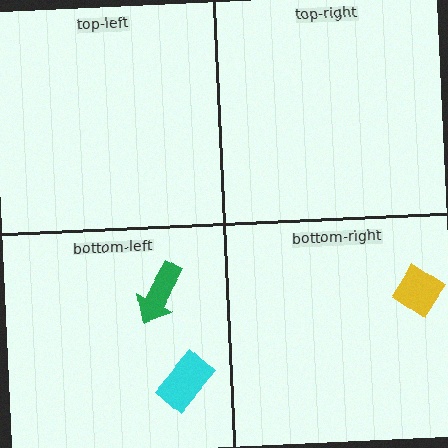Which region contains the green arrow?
The bottom-left region.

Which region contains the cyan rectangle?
The bottom-left region.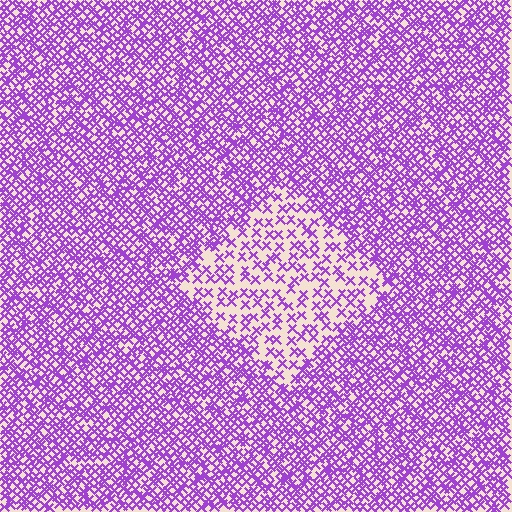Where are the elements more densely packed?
The elements are more densely packed outside the diamond boundary.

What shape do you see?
I see a diamond.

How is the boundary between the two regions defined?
The boundary is defined by a change in element density (approximately 2.3x ratio). All elements are the same color, size, and shape.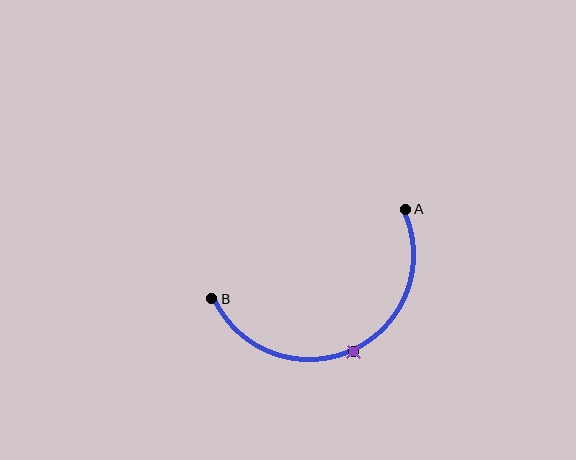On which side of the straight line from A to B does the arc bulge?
The arc bulges below the straight line connecting A and B.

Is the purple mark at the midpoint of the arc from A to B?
Yes. The purple mark lies on the arc at equal arc-length from both A and B — it is the arc midpoint.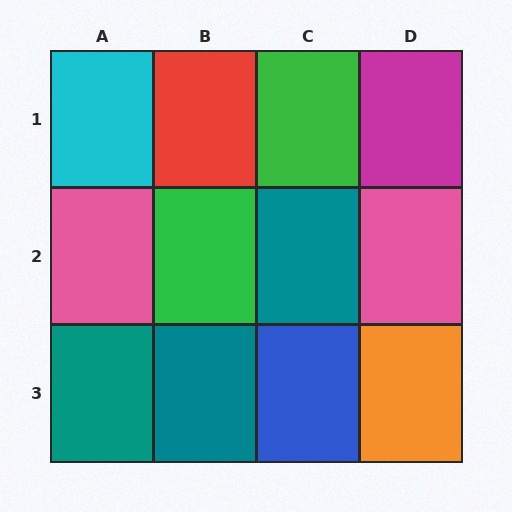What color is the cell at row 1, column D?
Magenta.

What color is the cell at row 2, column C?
Teal.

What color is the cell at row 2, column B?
Green.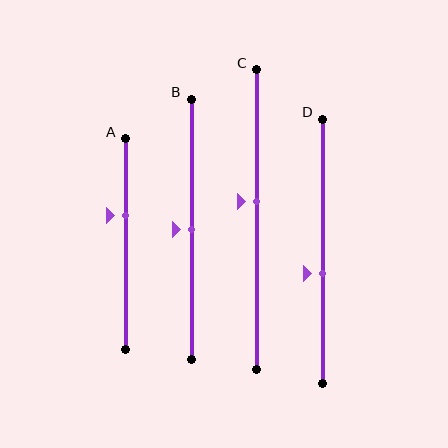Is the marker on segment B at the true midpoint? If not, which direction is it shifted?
Yes, the marker on segment B is at the true midpoint.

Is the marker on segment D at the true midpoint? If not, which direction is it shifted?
No, the marker on segment D is shifted downward by about 9% of the segment length.